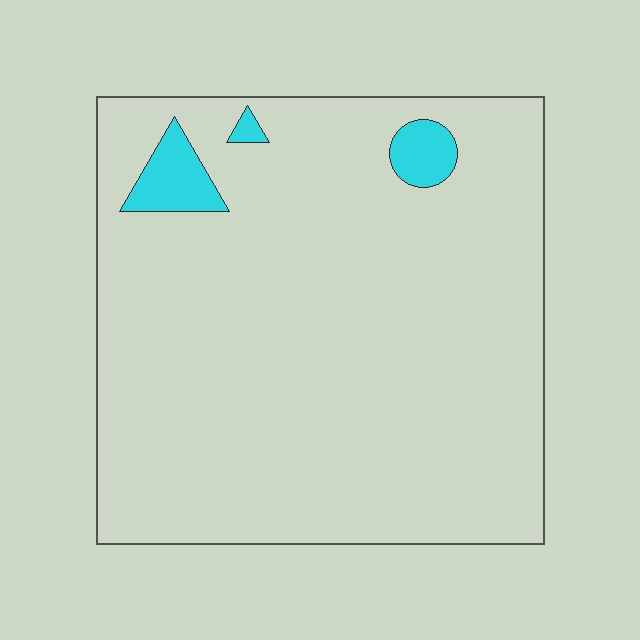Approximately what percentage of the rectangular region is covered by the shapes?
Approximately 5%.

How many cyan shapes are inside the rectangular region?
3.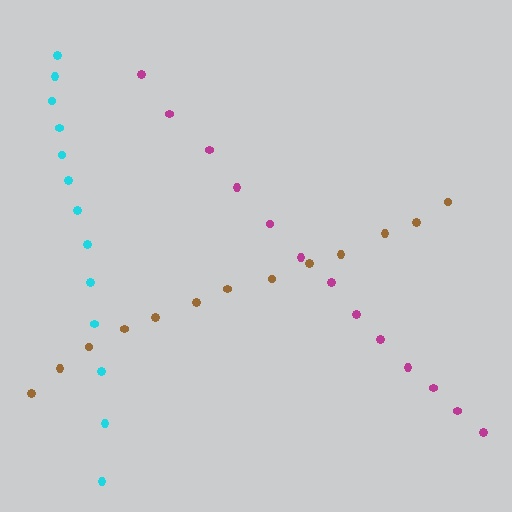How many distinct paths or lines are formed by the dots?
There are 3 distinct paths.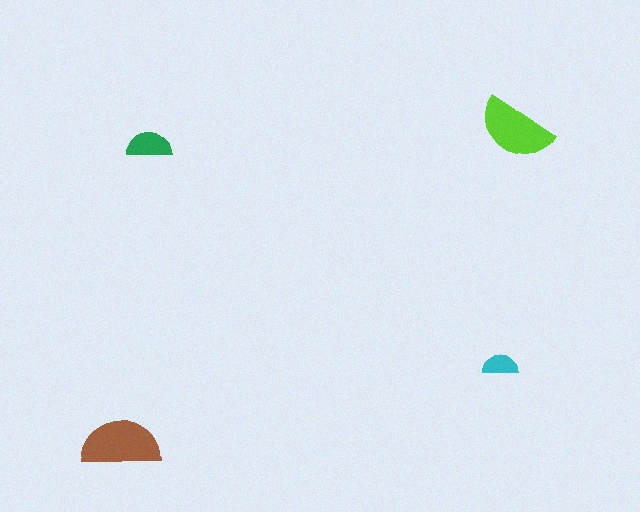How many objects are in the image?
There are 4 objects in the image.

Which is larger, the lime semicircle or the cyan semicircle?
The lime one.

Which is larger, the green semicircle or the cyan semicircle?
The green one.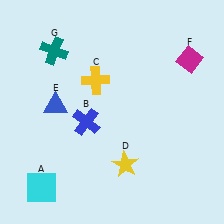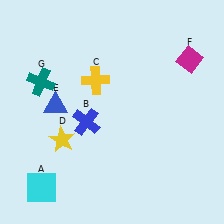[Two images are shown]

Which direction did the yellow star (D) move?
The yellow star (D) moved left.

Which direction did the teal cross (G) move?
The teal cross (G) moved down.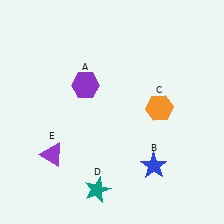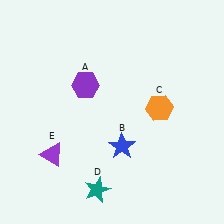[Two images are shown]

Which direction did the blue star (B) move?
The blue star (B) moved left.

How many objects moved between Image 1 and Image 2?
1 object moved between the two images.